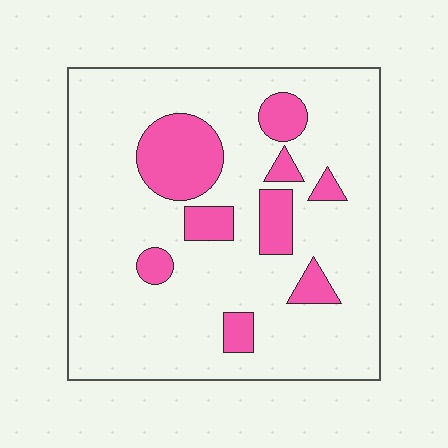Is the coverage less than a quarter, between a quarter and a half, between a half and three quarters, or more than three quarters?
Less than a quarter.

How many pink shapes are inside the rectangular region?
9.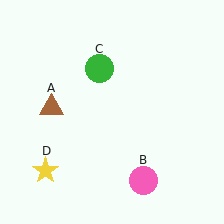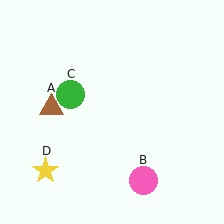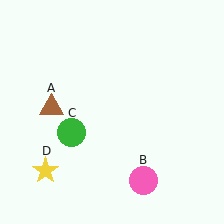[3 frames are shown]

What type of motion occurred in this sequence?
The green circle (object C) rotated counterclockwise around the center of the scene.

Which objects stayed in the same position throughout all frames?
Brown triangle (object A) and pink circle (object B) and yellow star (object D) remained stationary.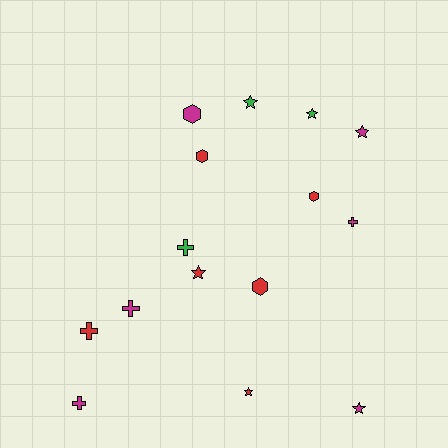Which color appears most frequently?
Magenta, with 6 objects.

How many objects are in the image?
There are 15 objects.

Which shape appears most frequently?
Star, with 6 objects.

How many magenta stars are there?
There are 2 magenta stars.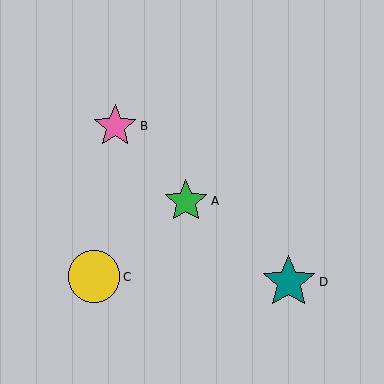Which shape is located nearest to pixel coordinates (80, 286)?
The yellow circle (labeled C) at (94, 277) is nearest to that location.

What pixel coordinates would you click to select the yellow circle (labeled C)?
Click at (94, 277) to select the yellow circle C.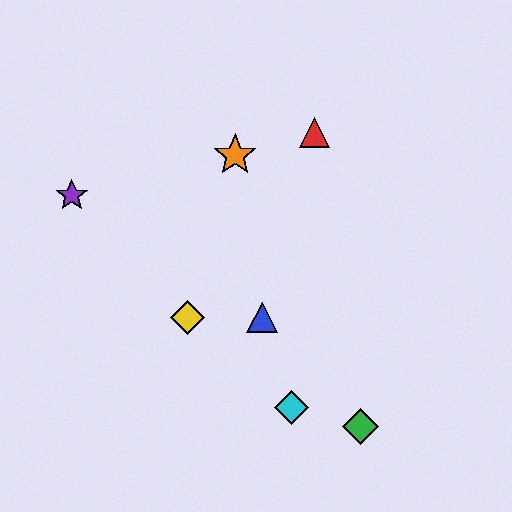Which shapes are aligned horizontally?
The blue triangle, the yellow diamond are aligned horizontally.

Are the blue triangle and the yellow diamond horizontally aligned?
Yes, both are at y≈318.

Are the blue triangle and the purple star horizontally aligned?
No, the blue triangle is at y≈318 and the purple star is at y≈195.